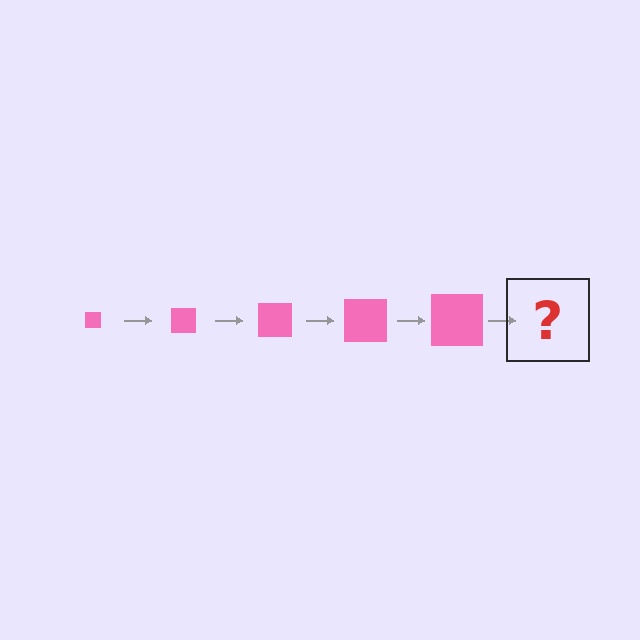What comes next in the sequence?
The next element should be a pink square, larger than the previous one.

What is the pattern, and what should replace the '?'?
The pattern is that the square gets progressively larger each step. The '?' should be a pink square, larger than the previous one.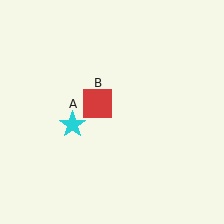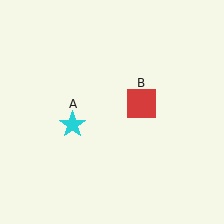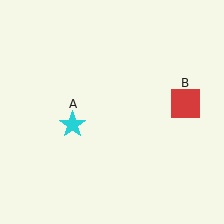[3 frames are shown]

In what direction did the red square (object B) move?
The red square (object B) moved right.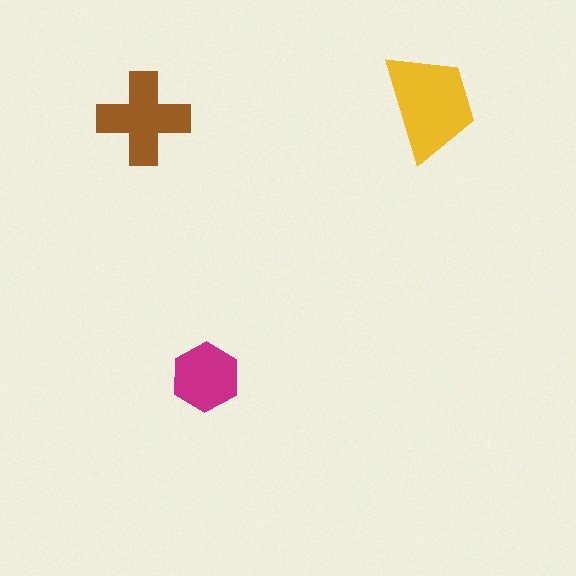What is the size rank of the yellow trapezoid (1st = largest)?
1st.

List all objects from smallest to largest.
The magenta hexagon, the brown cross, the yellow trapezoid.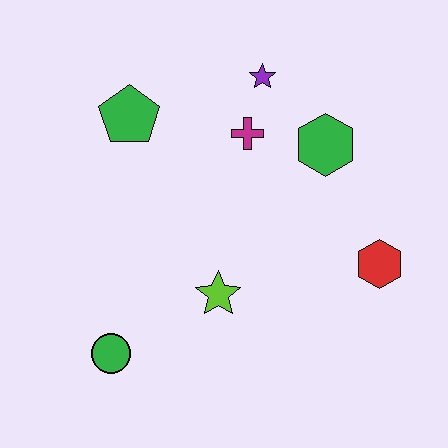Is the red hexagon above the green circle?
Yes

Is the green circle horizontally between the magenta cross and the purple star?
No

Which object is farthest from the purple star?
The green circle is farthest from the purple star.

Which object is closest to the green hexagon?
The magenta cross is closest to the green hexagon.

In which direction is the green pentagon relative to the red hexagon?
The green pentagon is to the left of the red hexagon.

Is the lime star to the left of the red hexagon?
Yes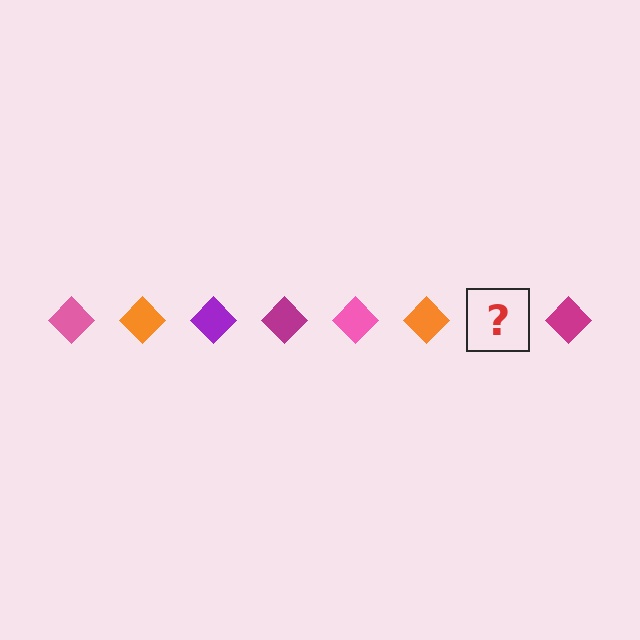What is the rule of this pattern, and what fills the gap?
The rule is that the pattern cycles through pink, orange, purple, magenta diamonds. The gap should be filled with a purple diamond.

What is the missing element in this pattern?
The missing element is a purple diamond.